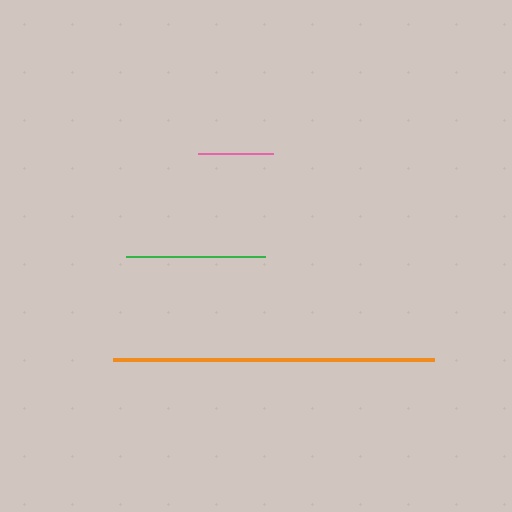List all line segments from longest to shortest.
From longest to shortest: orange, green, pink.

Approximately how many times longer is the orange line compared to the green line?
The orange line is approximately 2.3 times the length of the green line.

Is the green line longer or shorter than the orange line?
The orange line is longer than the green line.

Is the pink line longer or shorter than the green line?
The green line is longer than the pink line.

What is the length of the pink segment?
The pink segment is approximately 75 pixels long.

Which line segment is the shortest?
The pink line is the shortest at approximately 75 pixels.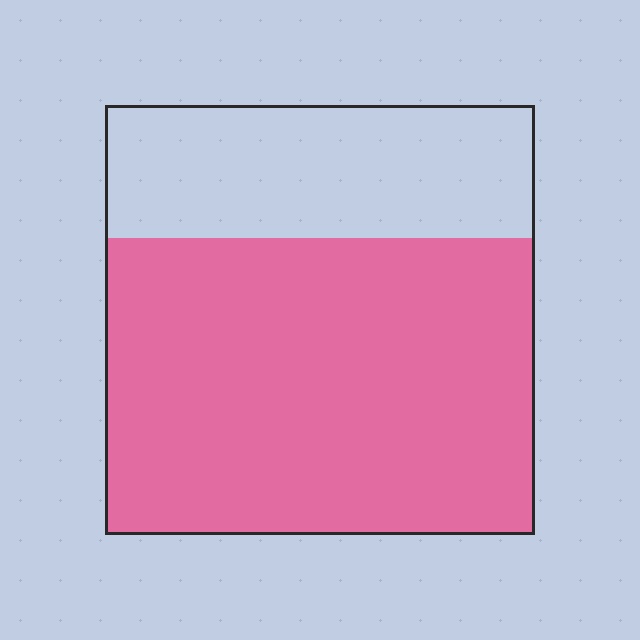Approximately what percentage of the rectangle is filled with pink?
Approximately 70%.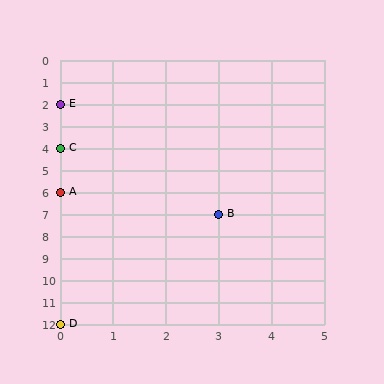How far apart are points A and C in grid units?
Points A and C are 2 rows apart.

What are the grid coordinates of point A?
Point A is at grid coordinates (0, 6).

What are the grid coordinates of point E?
Point E is at grid coordinates (0, 2).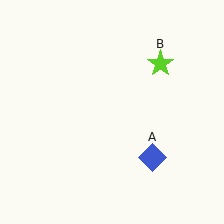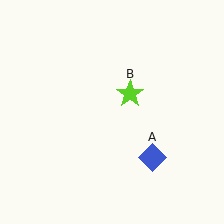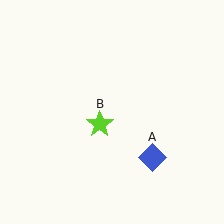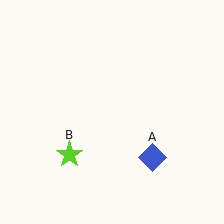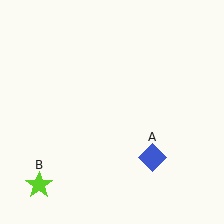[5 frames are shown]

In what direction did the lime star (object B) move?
The lime star (object B) moved down and to the left.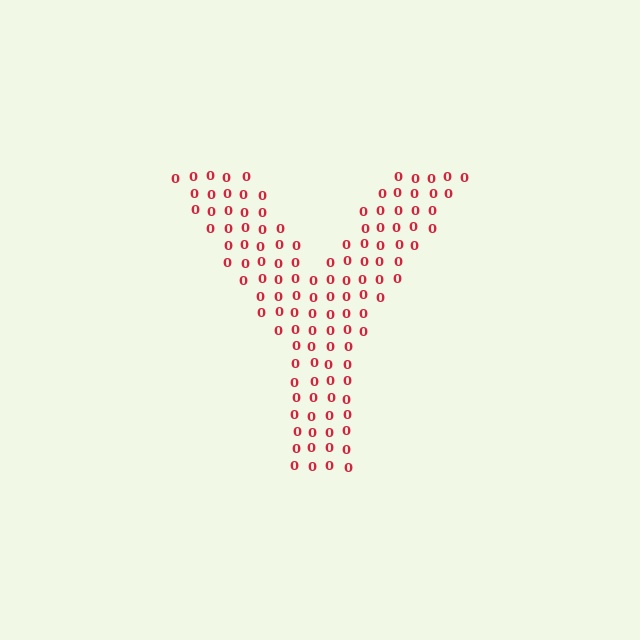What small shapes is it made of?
It is made of small digit 0's.